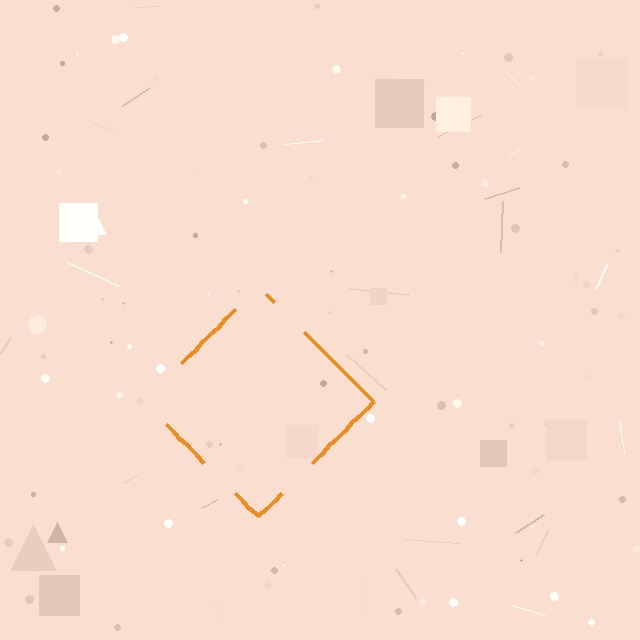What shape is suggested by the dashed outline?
The dashed outline suggests a diamond.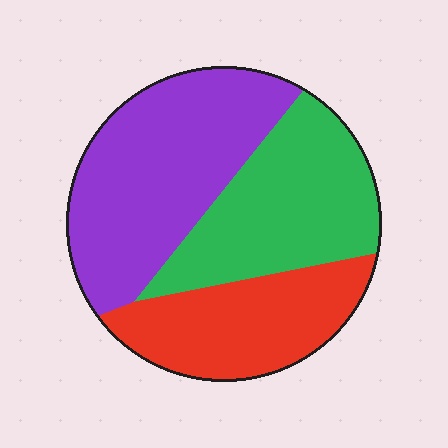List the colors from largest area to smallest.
From largest to smallest: purple, green, red.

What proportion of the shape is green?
Green takes up about one third (1/3) of the shape.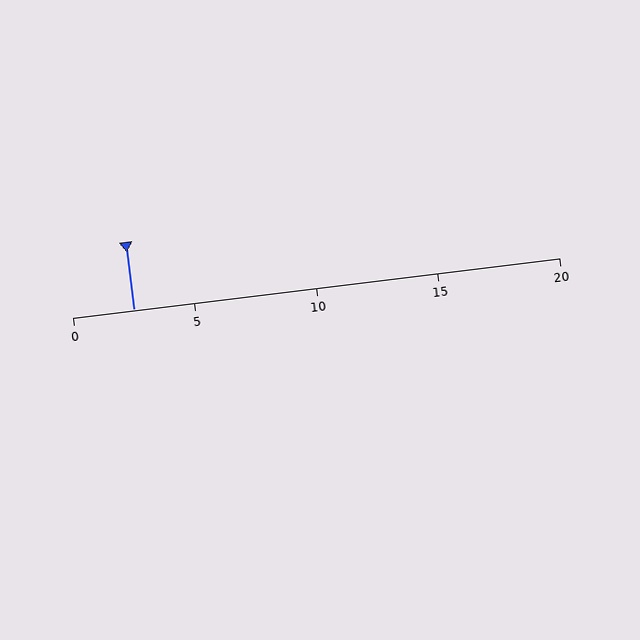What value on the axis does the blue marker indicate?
The marker indicates approximately 2.5.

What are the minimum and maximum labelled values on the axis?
The axis runs from 0 to 20.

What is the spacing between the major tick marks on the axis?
The major ticks are spaced 5 apart.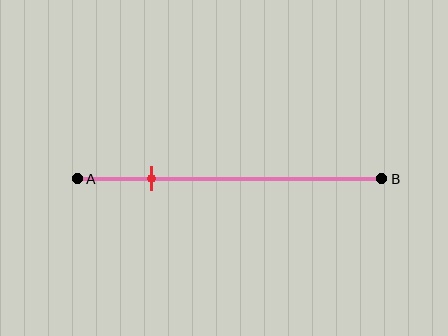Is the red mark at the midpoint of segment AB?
No, the mark is at about 25% from A, not at the 50% midpoint.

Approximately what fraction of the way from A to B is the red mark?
The red mark is approximately 25% of the way from A to B.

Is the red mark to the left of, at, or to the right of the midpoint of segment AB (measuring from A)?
The red mark is to the left of the midpoint of segment AB.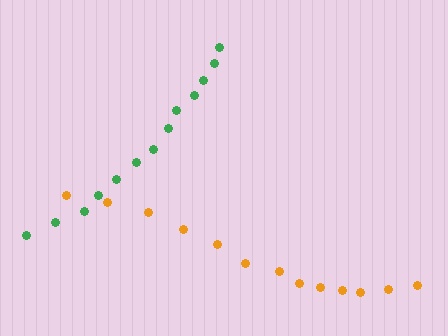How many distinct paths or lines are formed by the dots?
There are 2 distinct paths.